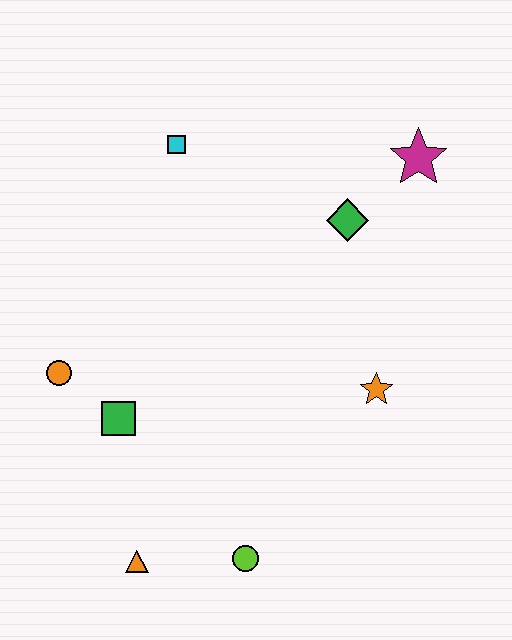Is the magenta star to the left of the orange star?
No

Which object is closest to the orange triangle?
The lime circle is closest to the orange triangle.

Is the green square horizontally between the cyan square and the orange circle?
Yes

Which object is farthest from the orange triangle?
The magenta star is farthest from the orange triangle.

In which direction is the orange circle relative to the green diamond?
The orange circle is to the left of the green diamond.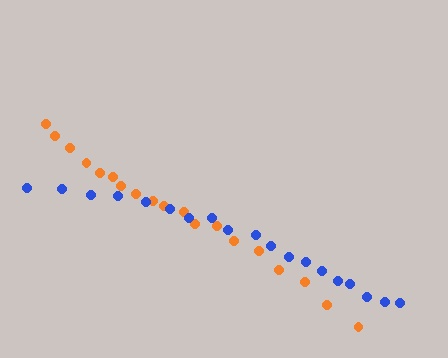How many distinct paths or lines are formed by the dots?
There are 2 distinct paths.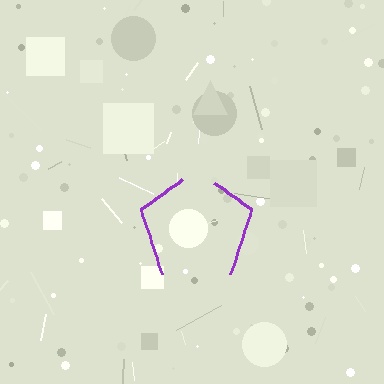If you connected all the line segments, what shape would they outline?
They would outline a pentagon.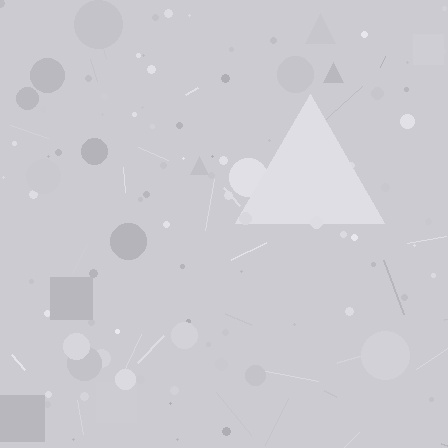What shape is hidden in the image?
A triangle is hidden in the image.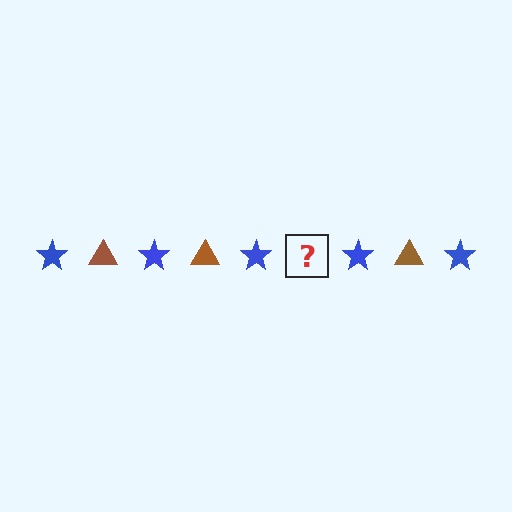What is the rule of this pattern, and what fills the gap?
The rule is that the pattern alternates between blue star and brown triangle. The gap should be filled with a brown triangle.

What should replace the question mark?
The question mark should be replaced with a brown triangle.